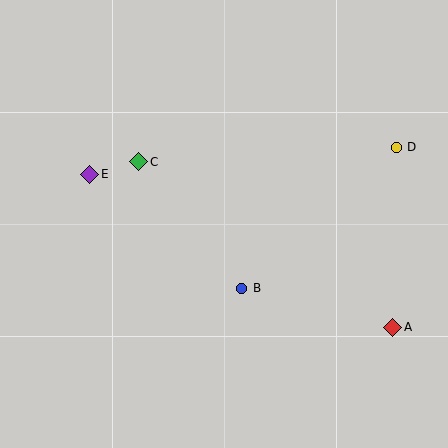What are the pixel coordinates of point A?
Point A is at (393, 327).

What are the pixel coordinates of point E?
Point E is at (90, 174).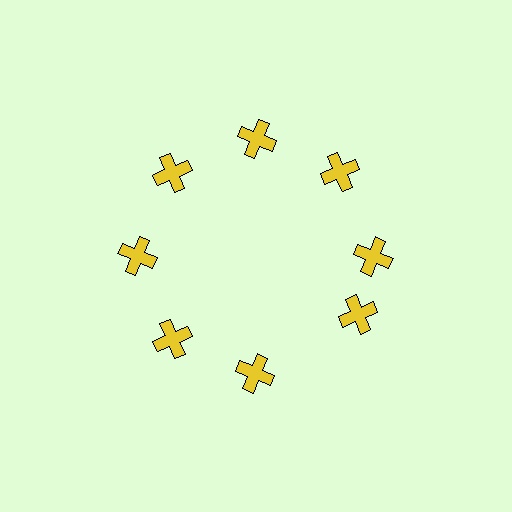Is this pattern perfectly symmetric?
No. The 8 yellow crosses are arranged in a ring, but one element near the 4 o'clock position is rotated out of alignment along the ring, breaking the 8-fold rotational symmetry.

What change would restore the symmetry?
The symmetry would be restored by rotating it back into even spacing with its neighbors so that all 8 crosses sit at equal angles and equal distance from the center.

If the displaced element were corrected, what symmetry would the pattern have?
It would have 8-fold rotational symmetry — the pattern would map onto itself every 45 degrees.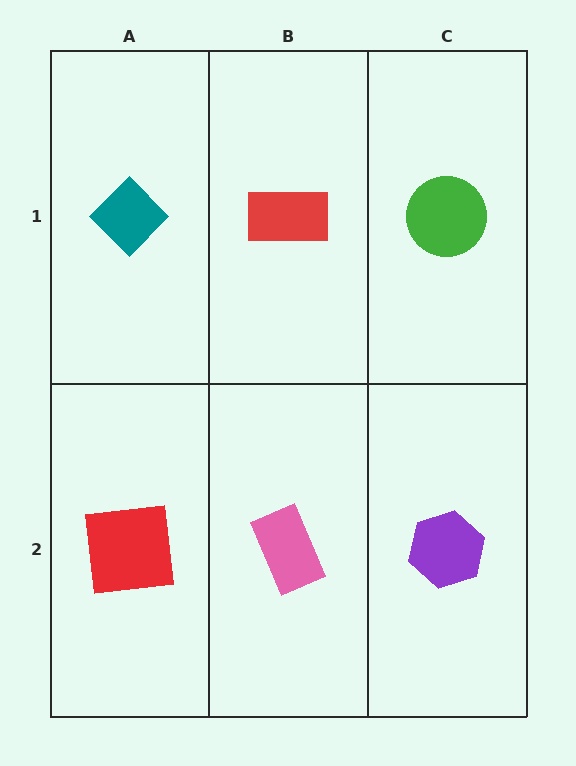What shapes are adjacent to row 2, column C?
A green circle (row 1, column C), a pink rectangle (row 2, column B).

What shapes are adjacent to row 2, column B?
A red rectangle (row 1, column B), a red square (row 2, column A), a purple hexagon (row 2, column C).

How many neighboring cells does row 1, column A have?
2.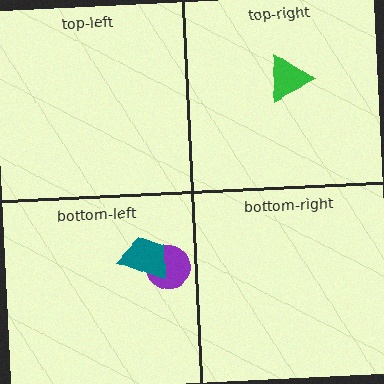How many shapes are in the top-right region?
1.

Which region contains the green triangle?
The top-right region.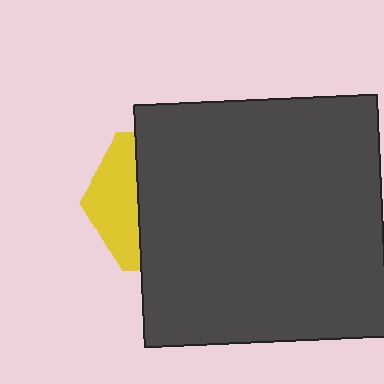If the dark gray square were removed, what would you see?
You would see the complete yellow hexagon.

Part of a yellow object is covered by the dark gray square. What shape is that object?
It is a hexagon.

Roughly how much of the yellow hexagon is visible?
A small part of it is visible (roughly 32%).